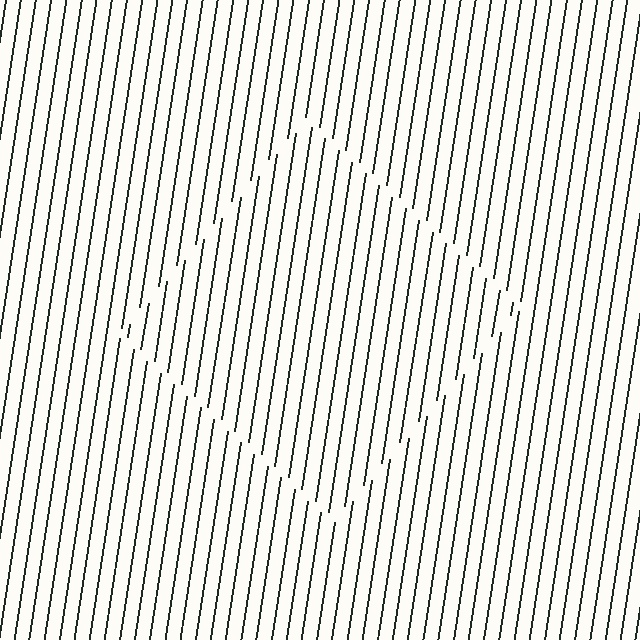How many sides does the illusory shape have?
4 sides — the line-ends trace a square.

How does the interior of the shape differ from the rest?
The interior of the shape contains the same grating, shifted by half a period — the contour is defined by the phase discontinuity where line-ends from the inner and outer gratings abut.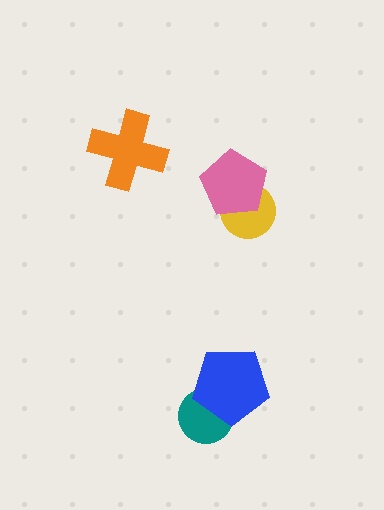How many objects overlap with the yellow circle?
1 object overlaps with the yellow circle.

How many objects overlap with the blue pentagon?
1 object overlaps with the blue pentagon.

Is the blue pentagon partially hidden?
No, no other shape covers it.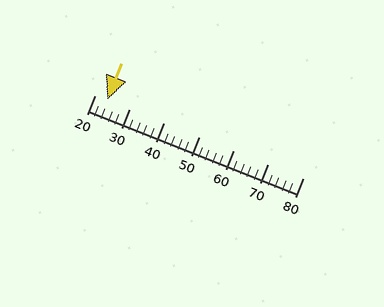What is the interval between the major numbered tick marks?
The major tick marks are spaced 10 units apart.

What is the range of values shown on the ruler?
The ruler shows values from 20 to 80.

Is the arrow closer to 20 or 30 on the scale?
The arrow is closer to 20.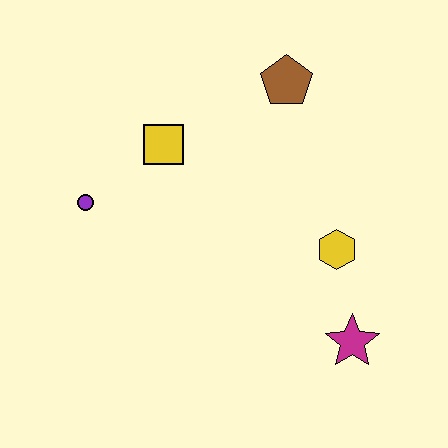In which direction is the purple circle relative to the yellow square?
The purple circle is to the left of the yellow square.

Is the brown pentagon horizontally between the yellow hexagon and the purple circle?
Yes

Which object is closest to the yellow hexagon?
The magenta star is closest to the yellow hexagon.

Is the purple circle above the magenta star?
Yes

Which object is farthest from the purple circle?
The magenta star is farthest from the purple circle.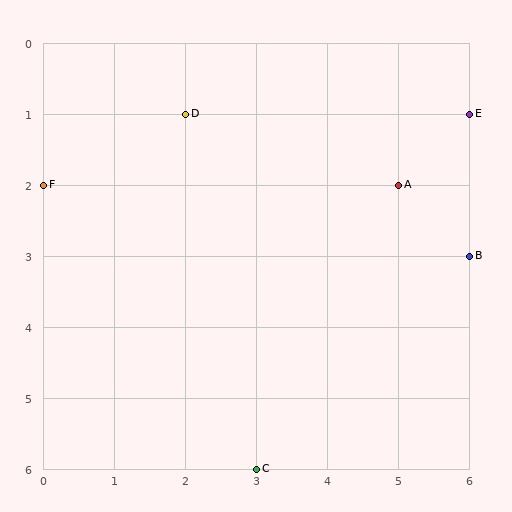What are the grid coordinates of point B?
Point B is at grid coordinates (6, 3).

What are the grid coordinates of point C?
Point C is at grid coordinates (3, 6).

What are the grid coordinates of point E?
Point E is at grid coordinates (6, 1).